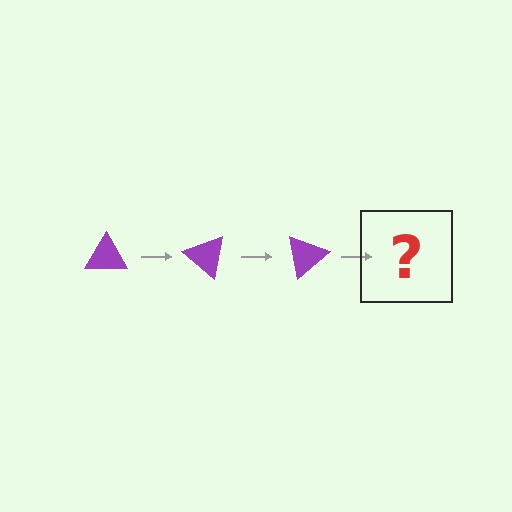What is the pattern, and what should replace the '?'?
The pattern is that the triangle rotates 40 degrees each step. The '?' should be a purple triangle rotated 120 degrees.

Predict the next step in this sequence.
The next step is a purple triangle rotated 120 degrees.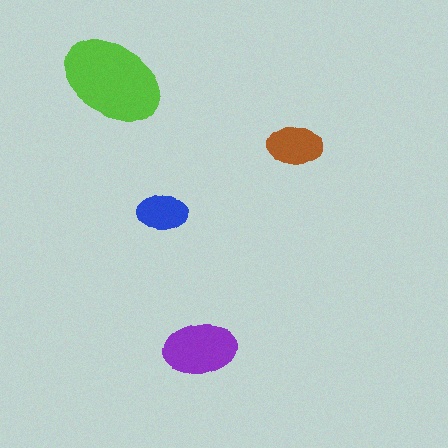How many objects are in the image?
There are 4 objects in the image.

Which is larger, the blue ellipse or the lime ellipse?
The lime one.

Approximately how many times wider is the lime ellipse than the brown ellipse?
About 2 times wider.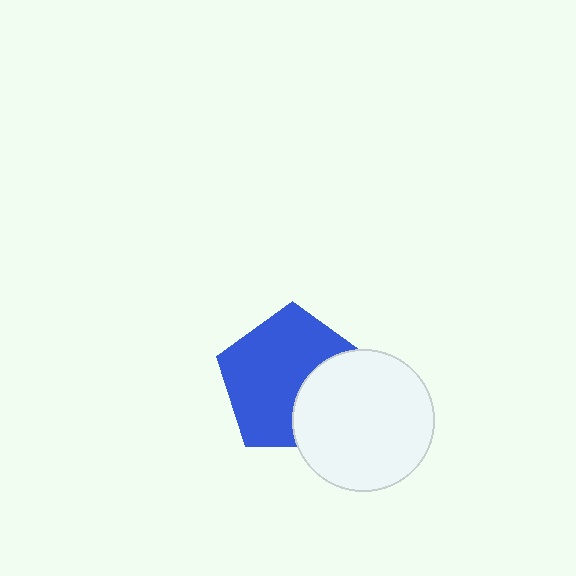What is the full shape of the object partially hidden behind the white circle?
The partially hidden object is a blue pentagon.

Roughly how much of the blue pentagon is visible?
Most of it is visible (roughly 67%).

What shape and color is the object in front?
The object in front is a white circle.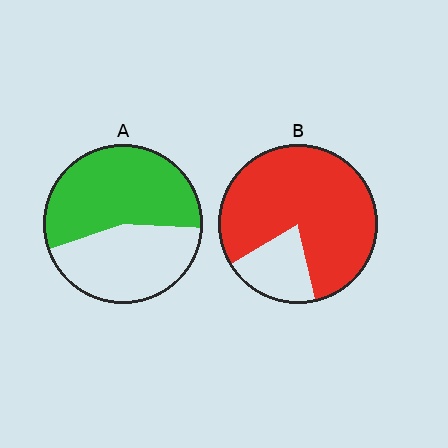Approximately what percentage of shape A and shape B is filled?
A is approximately 55% and B is approximately 80%.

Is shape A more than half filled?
Yes.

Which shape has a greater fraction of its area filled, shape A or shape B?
Shape B.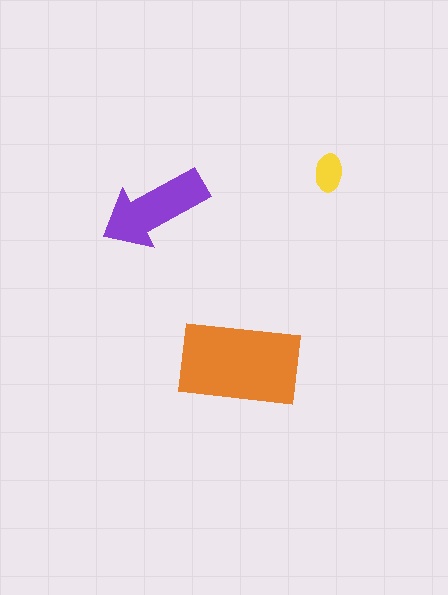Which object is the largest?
The orange rectangle.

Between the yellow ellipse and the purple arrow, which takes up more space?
The purple arrow.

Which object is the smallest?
The yellow ellipse.